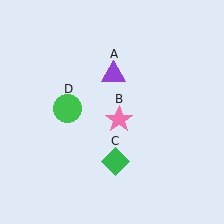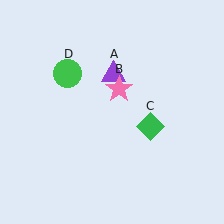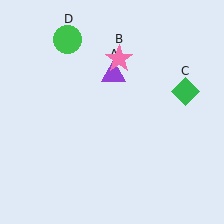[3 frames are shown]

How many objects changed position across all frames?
3 objects changed position: pink star (object B), green diamond (object C), green circle (object D).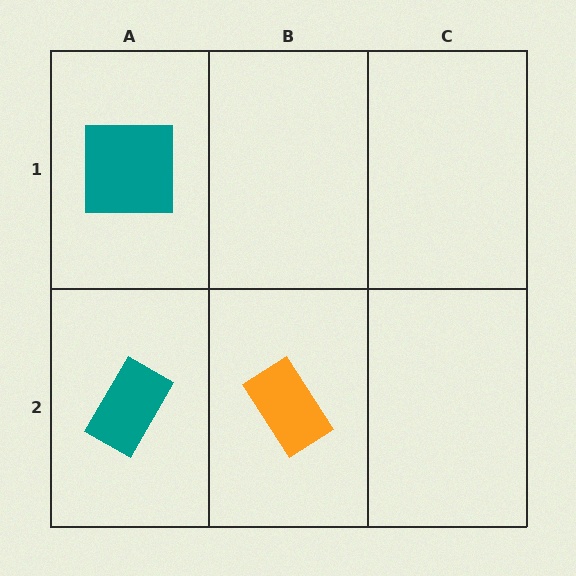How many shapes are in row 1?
1 shape.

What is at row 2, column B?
An orange rectangle.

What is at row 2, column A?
A teal rectangle.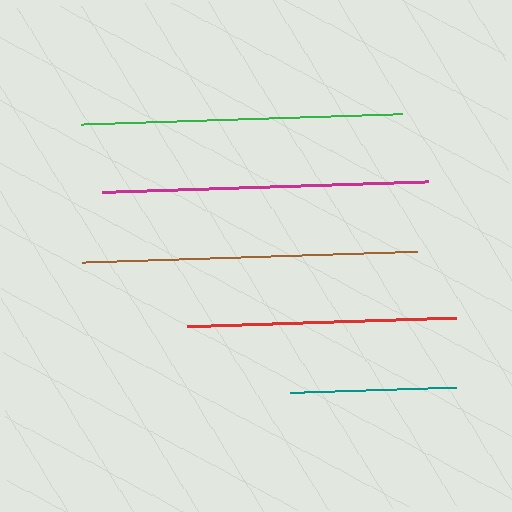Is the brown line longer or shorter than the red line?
The brown line is longer than the red line.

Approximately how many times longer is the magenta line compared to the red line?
The magenta line is approximately 1.2 times the length of the red line.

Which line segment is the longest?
The brown line is the longest at approximately 334 pixels.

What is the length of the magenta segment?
The magenta segment is approximately 325 pixels long.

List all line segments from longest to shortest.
From longest to shortest: brown, magenta, green, red, teal.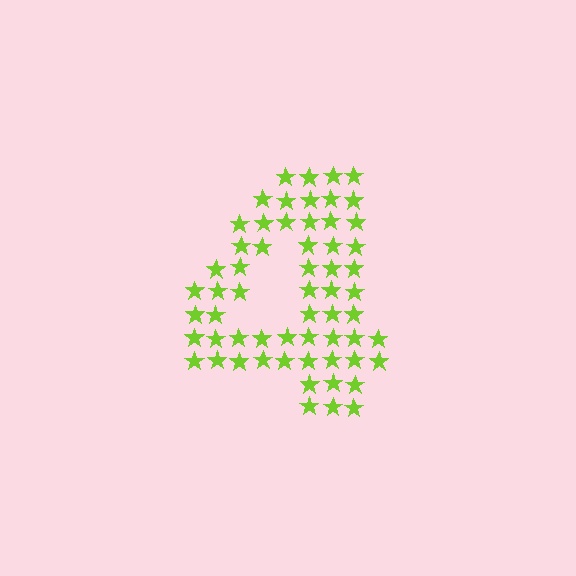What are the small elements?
The small elements are stars.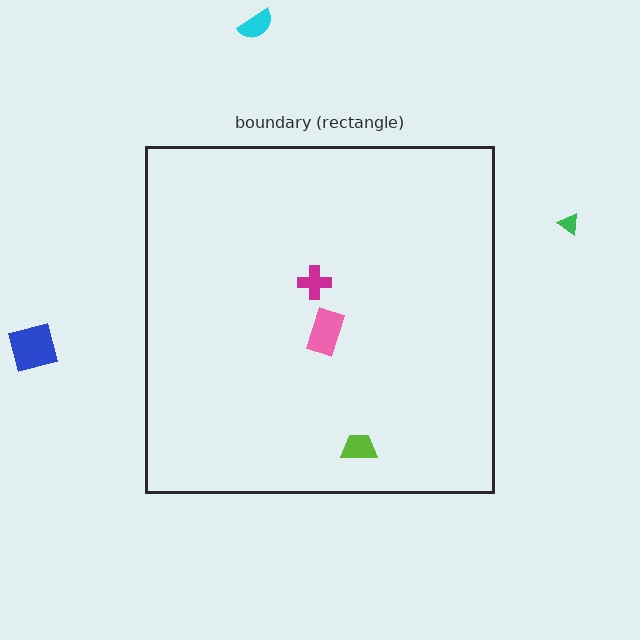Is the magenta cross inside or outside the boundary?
Inside.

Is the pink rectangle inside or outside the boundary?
Inside.